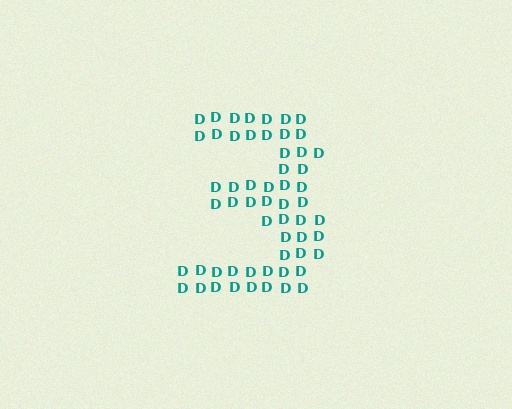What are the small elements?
The small elements are letter D's.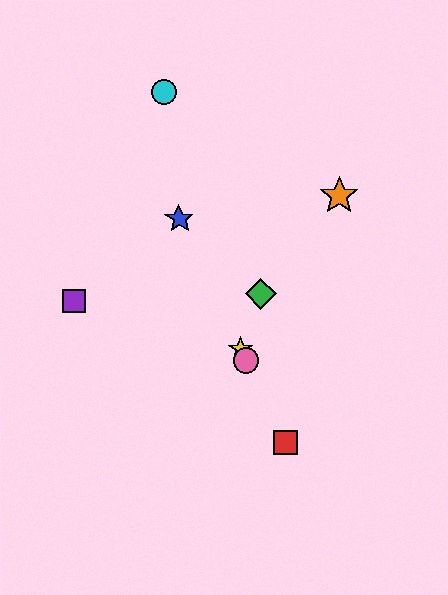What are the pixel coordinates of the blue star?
The blue star is at (179, 219).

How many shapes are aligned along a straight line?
4 shapes (the red square, the blue star, the yellow star, the pink circle) are aligned along a straight line.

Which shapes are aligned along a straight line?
The red square, the blue star, the yellow star, the pink circle are aligned along a straight line.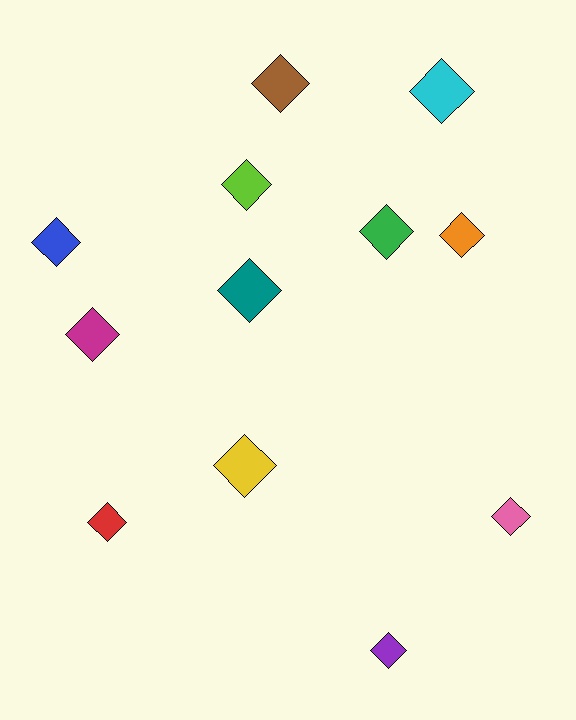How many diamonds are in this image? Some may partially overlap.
There are 12 diamonds.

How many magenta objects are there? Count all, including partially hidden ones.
There is 1 magenta object.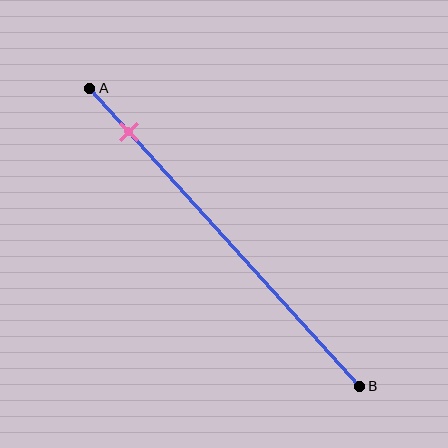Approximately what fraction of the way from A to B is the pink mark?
The pink mark is approximately 15% of the way from A to B.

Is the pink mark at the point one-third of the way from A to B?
No, the mark is at about 15% from A, not at the 33% one-third point.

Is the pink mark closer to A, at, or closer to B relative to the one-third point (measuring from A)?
The pink mark is closer to point A than the one-third point of segment AB.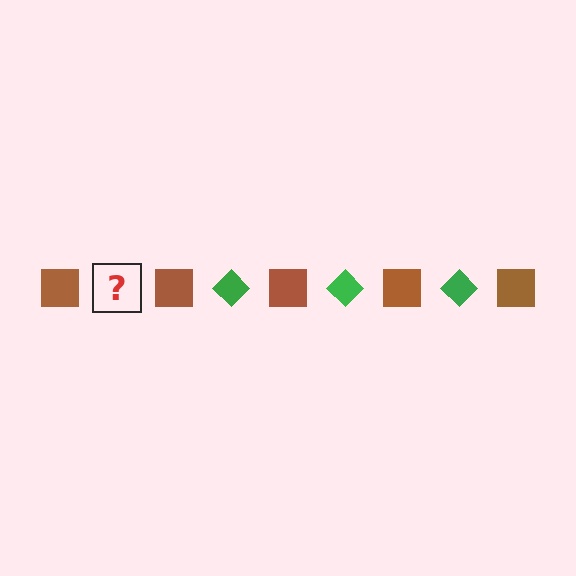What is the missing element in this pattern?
The missing element is a green diamond.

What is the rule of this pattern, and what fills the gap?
The rule is that the pattern alternates between brown square and green diamond. The gap should be filled with a green diamond.